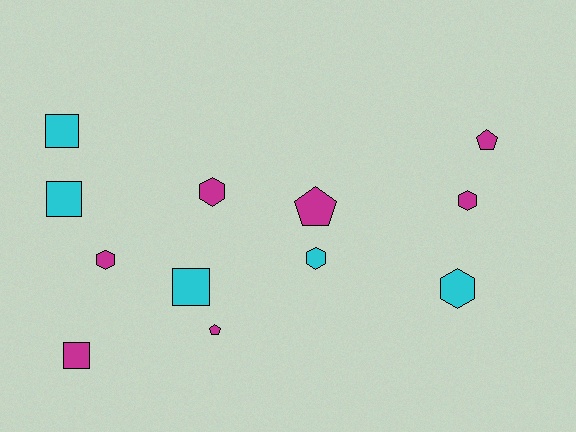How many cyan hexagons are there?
There are 2 cyan hexagons.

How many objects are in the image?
There are 12 objects.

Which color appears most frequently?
Magenta, with 7 objects.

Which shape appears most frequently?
Hexagon, with 5 objects.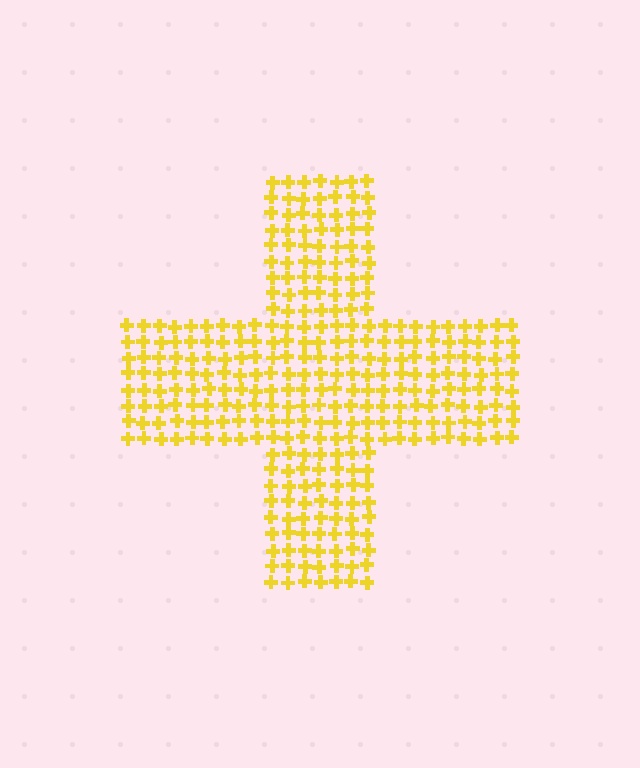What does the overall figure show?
The overall figure shows a cross.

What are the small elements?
The small elements are crosses.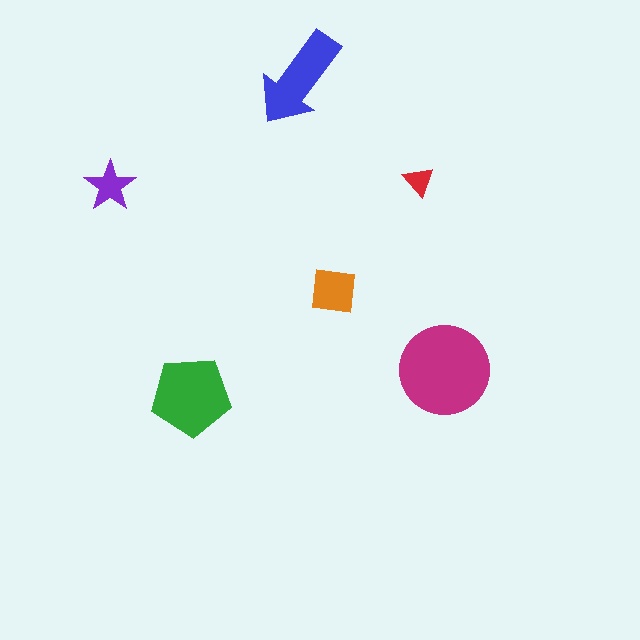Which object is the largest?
The magenta circle.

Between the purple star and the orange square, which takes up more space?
The orange square.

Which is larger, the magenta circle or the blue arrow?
The magenta circle.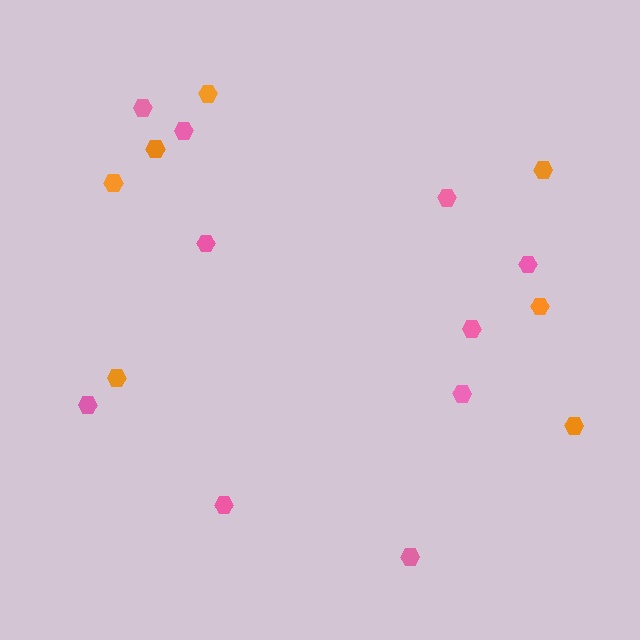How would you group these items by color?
There are 2 groups: one group of pink hexagons (10) and one group of orange hexagons (7).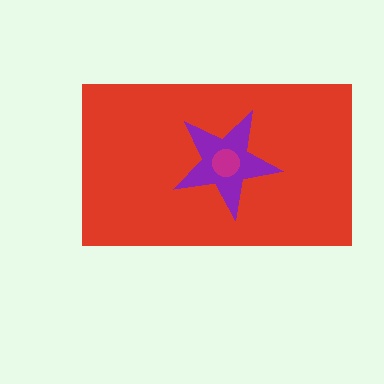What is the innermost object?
The magenta circle.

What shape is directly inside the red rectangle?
The purple star.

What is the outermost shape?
The red rectangle.